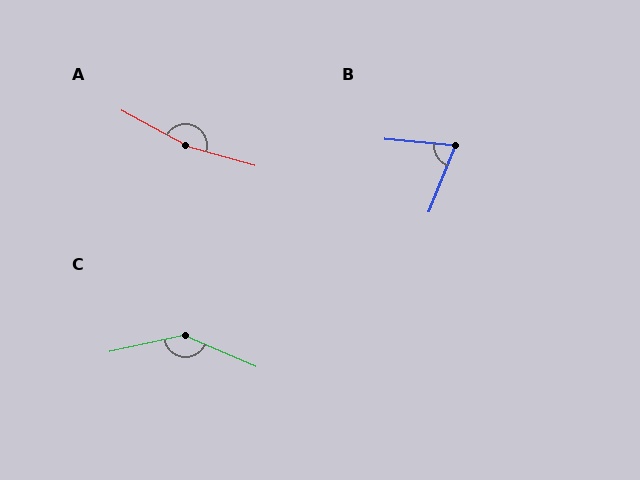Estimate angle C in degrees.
Approximately 144 degrees.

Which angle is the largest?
A, at approximately 167 degrees.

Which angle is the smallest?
B, at approximately 74 degrees.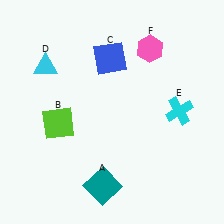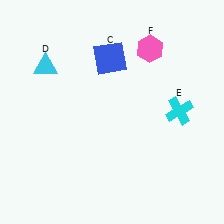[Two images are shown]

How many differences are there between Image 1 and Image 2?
There are 2 differences between the two images.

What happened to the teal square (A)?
The teal square (A) was removed in Image 2. It was in the bottom-left area of Image 1.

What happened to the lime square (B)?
The lime square (B) was removed in Image 2. It was in the bottom-left area of Image 1.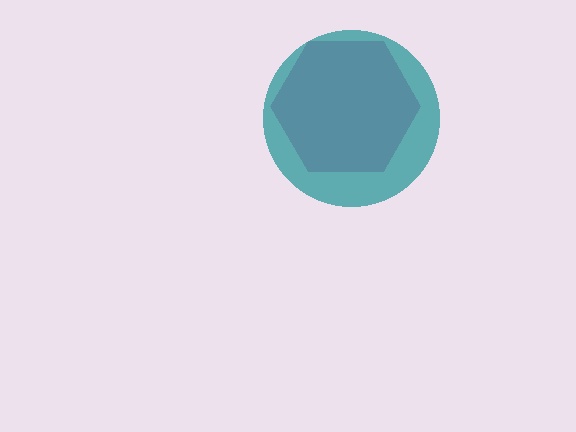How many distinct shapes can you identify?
There are 2 distinct shapes: a magenta hexagon, a teal circle.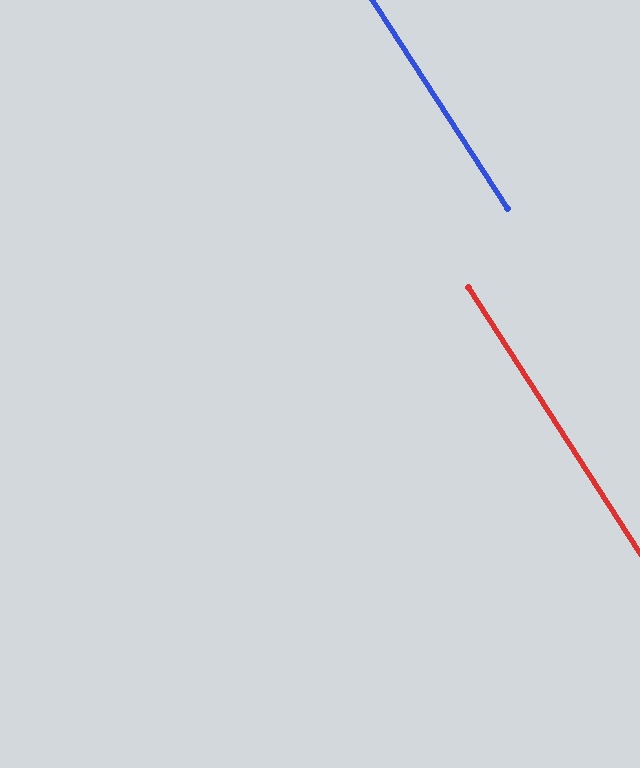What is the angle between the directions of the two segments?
Approximately 0 degrees.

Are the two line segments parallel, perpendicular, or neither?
Parallel — their directions differ by only 0.1°.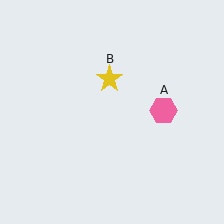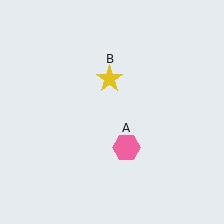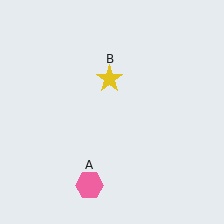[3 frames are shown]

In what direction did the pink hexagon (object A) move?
The pink hexagon (object A) moved down and to the left.